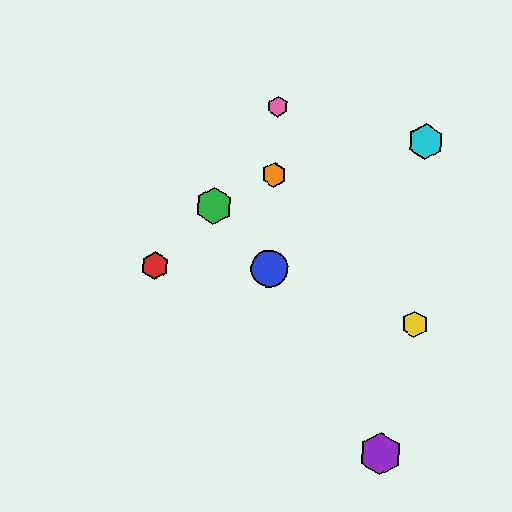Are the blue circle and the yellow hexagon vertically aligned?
No, the blue circle is at x≈270 and the yellow hexagon is at x≈415.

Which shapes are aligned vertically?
The blue circle, the orange hexagon, the pink hexagon are aligned vertically.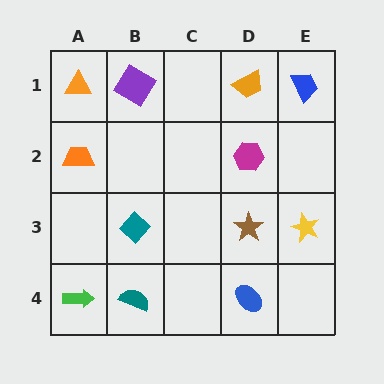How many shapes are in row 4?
3 shapes.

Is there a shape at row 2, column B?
No, that cell is empty.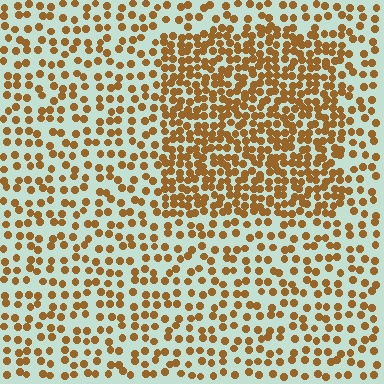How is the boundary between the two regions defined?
The boundary is defined by a change in element density (approximately 2.1x ratio). All elements are the same color, size, and shape.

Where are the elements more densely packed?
The elements are more densely packed inside the rectangle boundary.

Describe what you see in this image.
The image contains small brown elements arranged at two different densities. A rectangle-shaped region is visible where the elements are more densely packed than the surrounding area.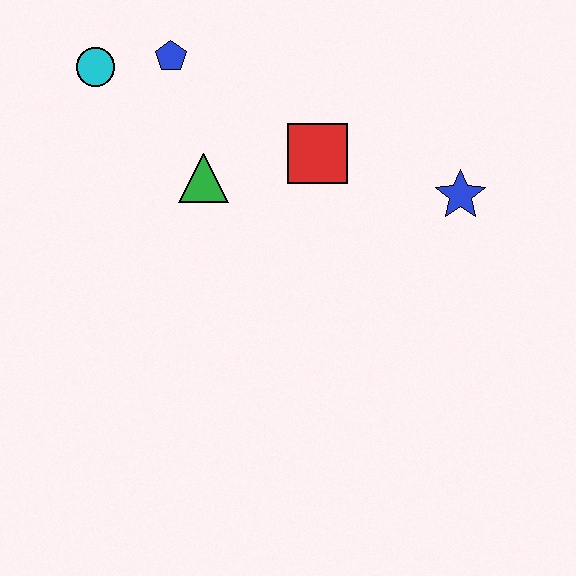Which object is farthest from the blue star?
The cyan circle is farthest from the blue star.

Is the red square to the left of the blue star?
Yes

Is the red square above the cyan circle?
No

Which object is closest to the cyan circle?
The blue pentagon is closest to the cyan circle.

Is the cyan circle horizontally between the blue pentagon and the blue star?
No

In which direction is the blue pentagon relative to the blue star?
The blue pentagon is to the left of the blue star.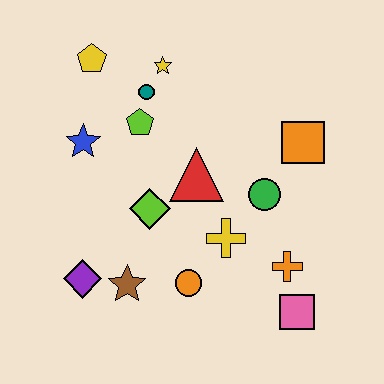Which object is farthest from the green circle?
The yellow pentagon is farthest from the green circle.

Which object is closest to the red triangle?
The lime diamond is closest to the red triangle.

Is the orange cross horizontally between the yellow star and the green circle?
No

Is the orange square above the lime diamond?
Yes